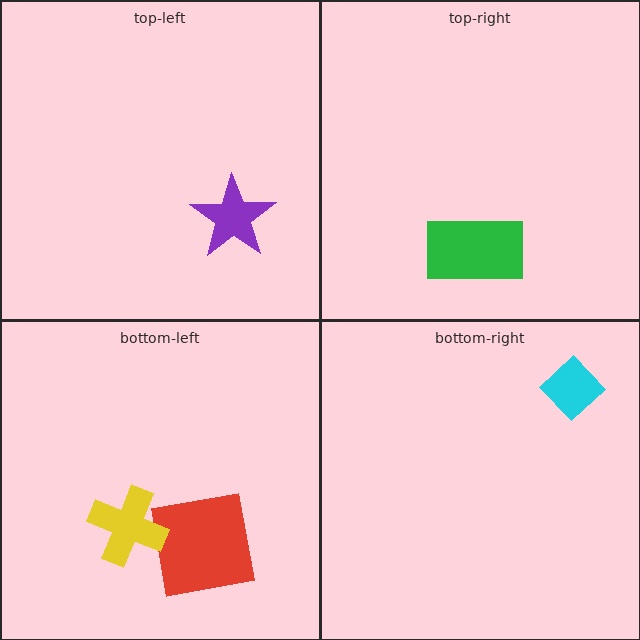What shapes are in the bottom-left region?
The red square, the yellow cross.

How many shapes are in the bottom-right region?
1.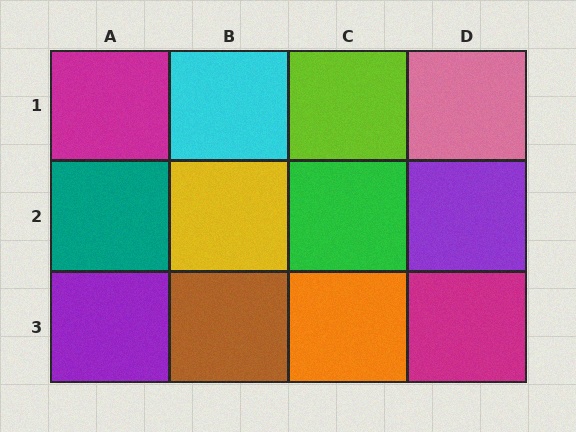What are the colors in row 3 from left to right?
Purple, brown, orange, magenta.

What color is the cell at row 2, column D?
Purple.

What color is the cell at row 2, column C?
Green.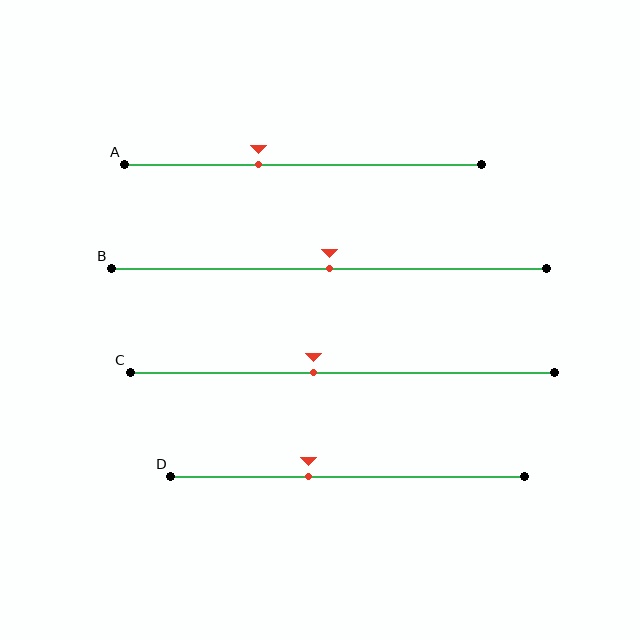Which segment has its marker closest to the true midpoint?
Segment B has its marker closest to the true midpoint.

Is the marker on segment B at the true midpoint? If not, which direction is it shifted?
Yes, the marker on segment B is at the true midpoint.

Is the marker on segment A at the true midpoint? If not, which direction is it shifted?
No, the marker on segment A is shifted to the left by about 12% of the segment length.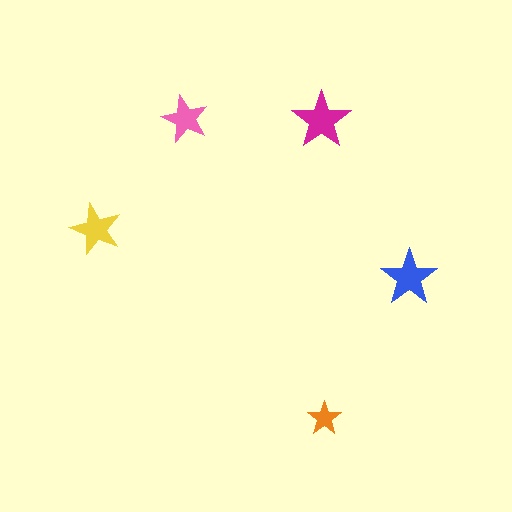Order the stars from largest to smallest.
the magenta one, the blue one, the yellow one, the pink one, the orange one.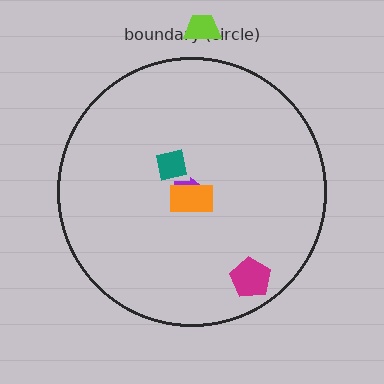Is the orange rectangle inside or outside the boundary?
Inside.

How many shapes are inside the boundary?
4 inside, 1 outside.